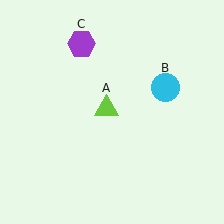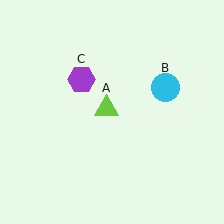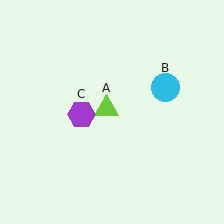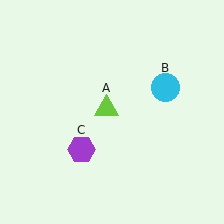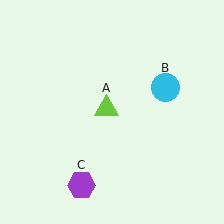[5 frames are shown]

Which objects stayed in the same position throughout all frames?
Lime triangle (object A) and cyan circle (object B) remained stationary.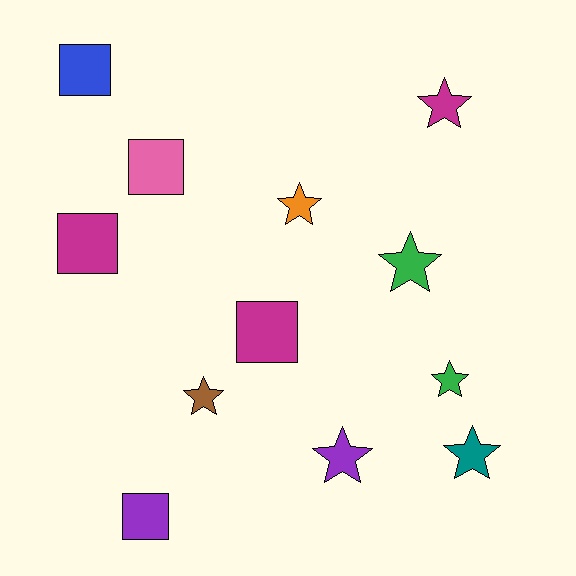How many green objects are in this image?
There are 2 green objects.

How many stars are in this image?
There are 7 stars.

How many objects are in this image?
There are 12 objects.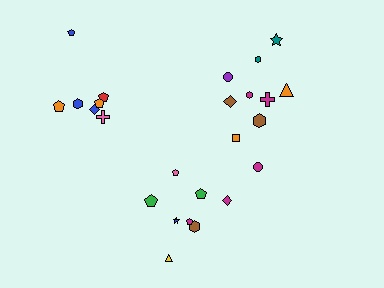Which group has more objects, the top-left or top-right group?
The top-right group.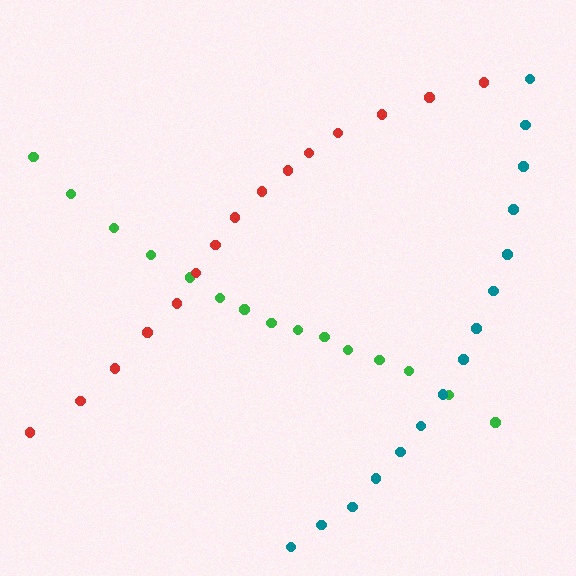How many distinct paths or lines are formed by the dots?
There are 3 distinct paths.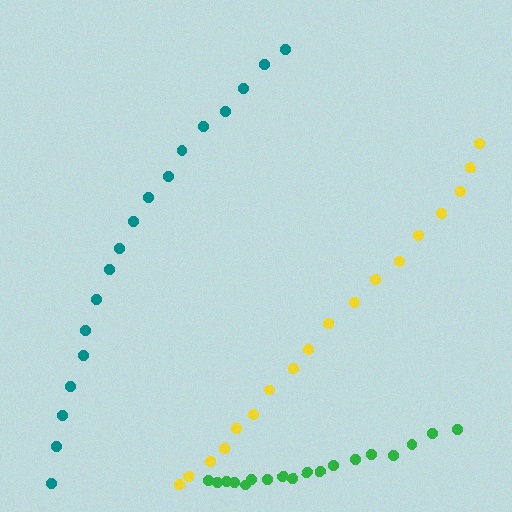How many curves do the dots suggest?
There are 3 distinct paths.